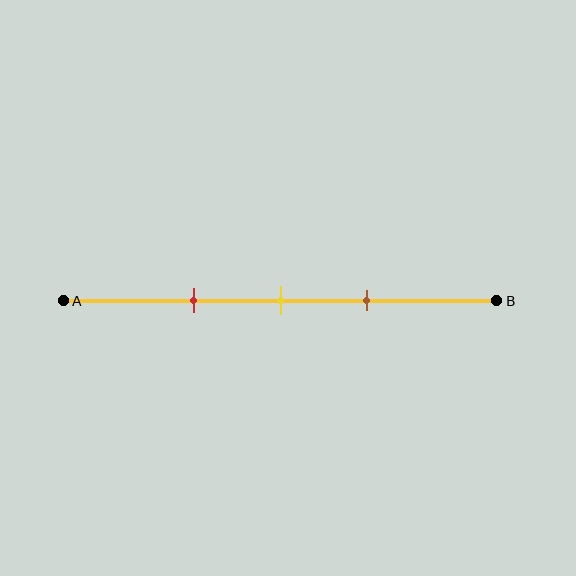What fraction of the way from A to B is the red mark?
The red mark is approximately 30% (0.3) of the way from A to B.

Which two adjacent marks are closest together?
The yellow and brown marks are the closest adjacent pair.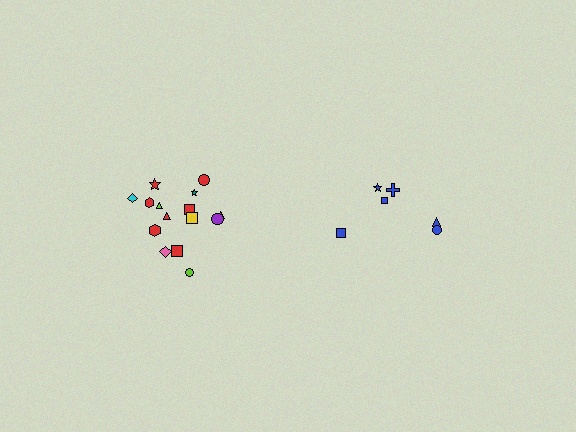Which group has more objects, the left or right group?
The left group.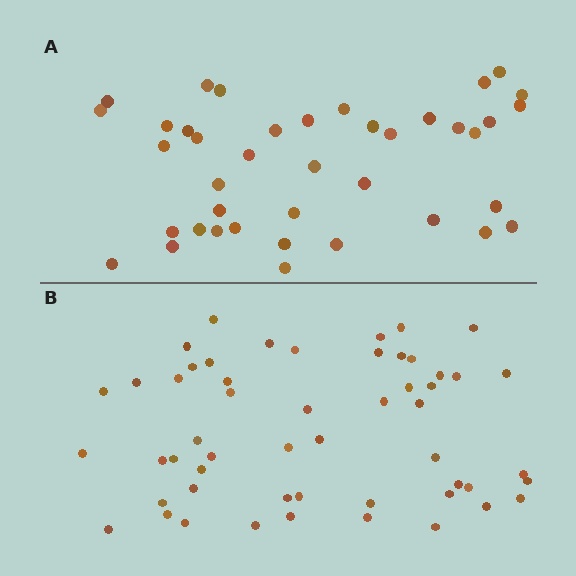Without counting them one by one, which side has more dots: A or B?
Region B (the bottom region) has more dots.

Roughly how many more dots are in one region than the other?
Region B has approximately 15 more dots than region A.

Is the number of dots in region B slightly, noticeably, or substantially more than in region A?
Region B has noticeably more, but not dramatically so. The ratio is roughly 1.3 to 1.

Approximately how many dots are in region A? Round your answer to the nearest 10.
About 40 dots.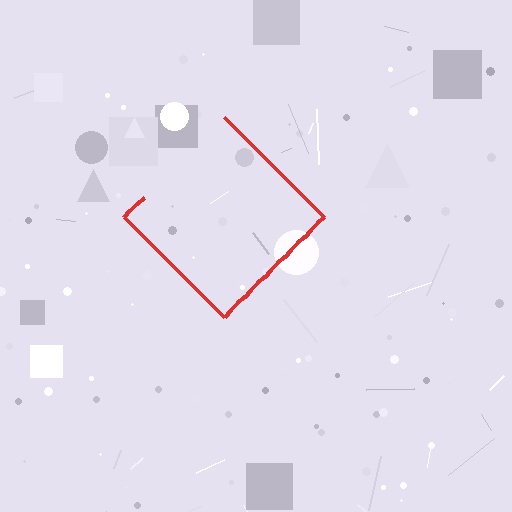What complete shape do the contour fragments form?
The contour fragments form a diamond.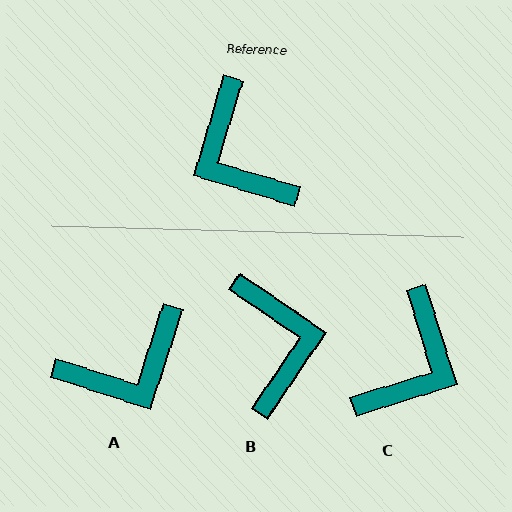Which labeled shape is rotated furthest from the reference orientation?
B, about 162 degrees away.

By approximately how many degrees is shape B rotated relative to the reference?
Approximately 162 degrees counter-clockwise.